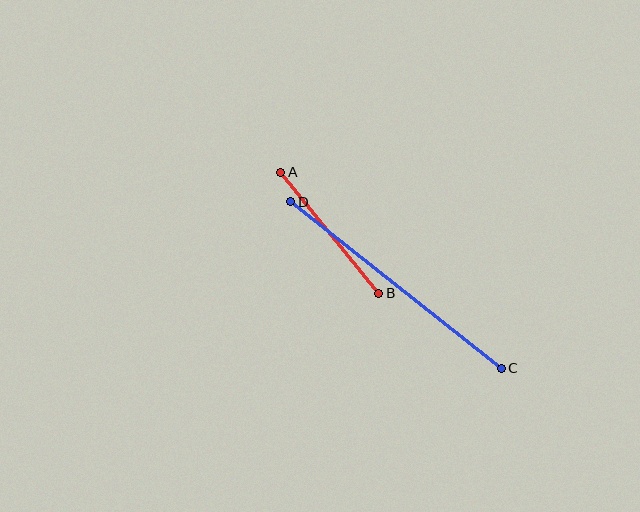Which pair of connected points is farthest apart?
Points C and D are farthest apart.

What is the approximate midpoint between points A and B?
The midpoint is at approximately (330, 233) pixels.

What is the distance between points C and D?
The distance is approximately 268 pixels.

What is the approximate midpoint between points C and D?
The midpoint is at approximately (396, 285) pixels.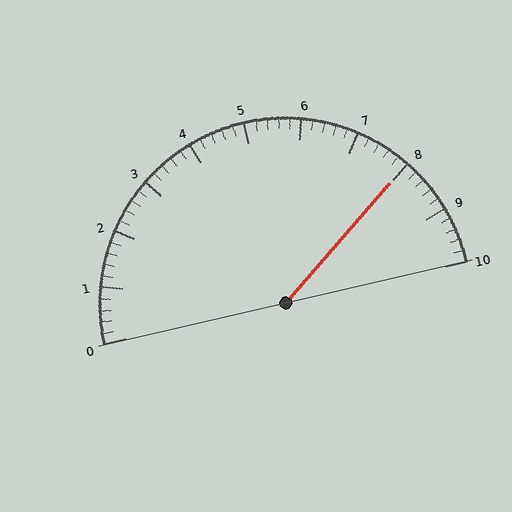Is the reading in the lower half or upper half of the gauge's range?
The reading is in the upper half of the range (0 to 10).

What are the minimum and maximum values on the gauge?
The gauge ranges from 0 to 10.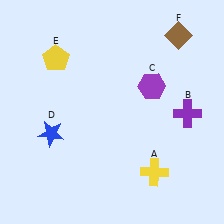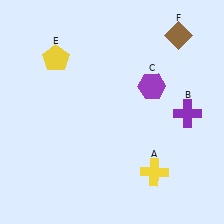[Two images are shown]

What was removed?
The blue star (D) was removed in Image 2.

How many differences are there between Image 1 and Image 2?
There is 1 difference between the two images.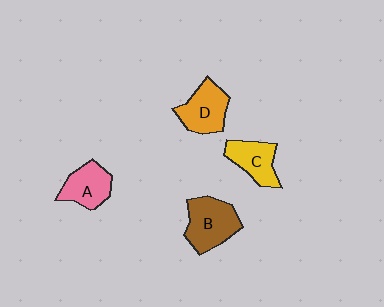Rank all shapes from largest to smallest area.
From largest to smallest: B (brown), D (orange), A (pink), C (yellow).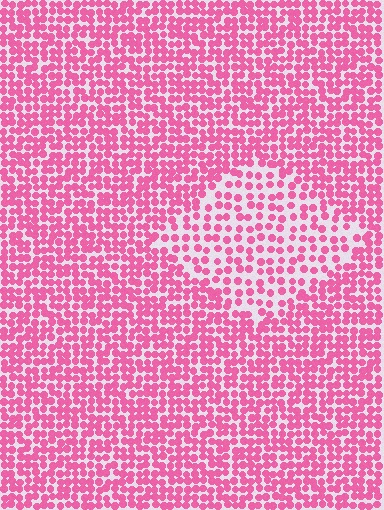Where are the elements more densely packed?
The elements are more densely packed outside the diamond boundary.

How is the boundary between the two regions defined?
The boundary is defined by a change in element density (approximately 1.8x ratio). All elements are the same color, size, and shape.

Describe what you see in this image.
The image contains small pink elements arranged at two different densities. A diamond-shaped region is visible where the elements are less densely packed than the surrounding area.